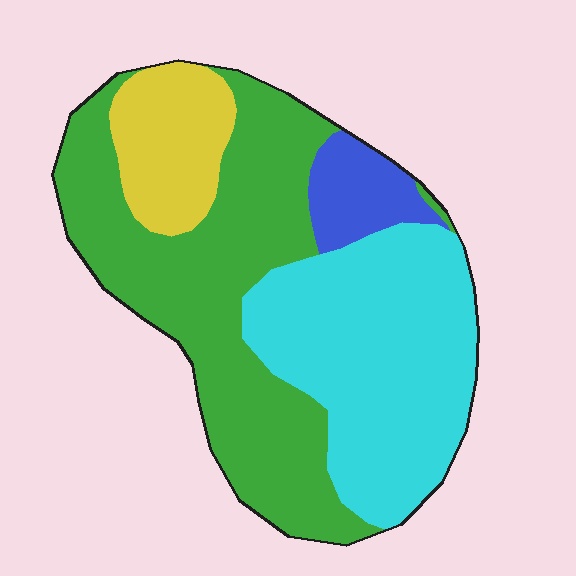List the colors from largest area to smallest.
From largest to smallest: green, cyan, yellow, blue.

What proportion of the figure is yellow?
Yellow takes up about one eighth (1/8) of the figure.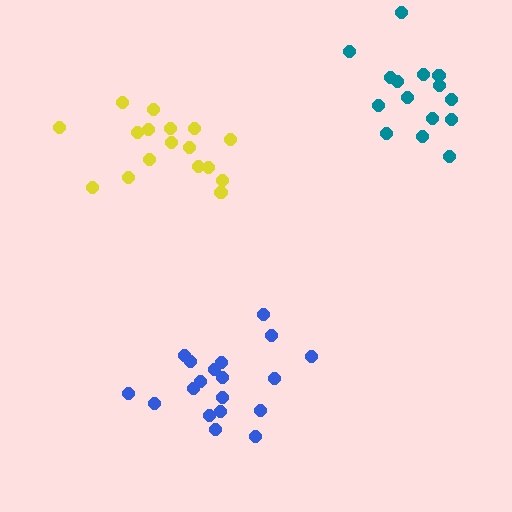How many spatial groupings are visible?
There are 3 spatial groupings.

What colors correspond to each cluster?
The clusters are colored: yellow, blue, teal.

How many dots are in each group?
Group 1: 17 dots, Group 2: 19 dots, Group 3: 15 dots (51 total).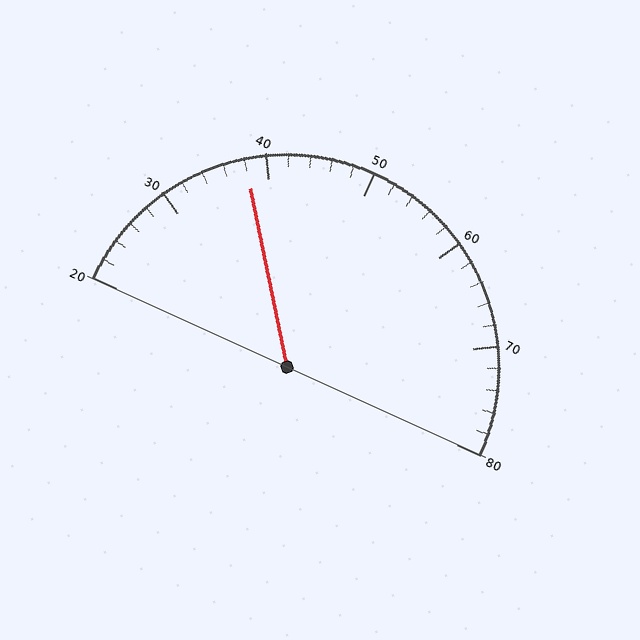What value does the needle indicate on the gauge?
The needle indicates approximately 38.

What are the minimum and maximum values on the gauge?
The gauge ranges from 20 to 80.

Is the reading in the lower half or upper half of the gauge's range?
The reading is in the lower half of the range (20 to 80).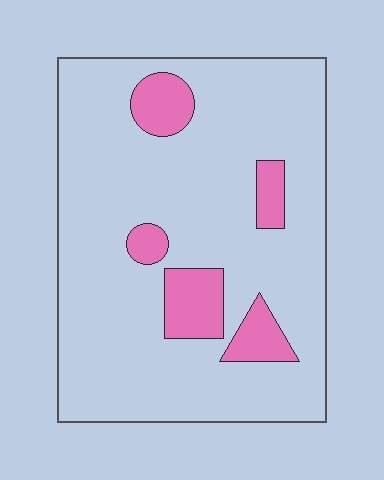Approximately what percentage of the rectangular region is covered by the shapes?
Approximately 15%.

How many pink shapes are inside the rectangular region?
5.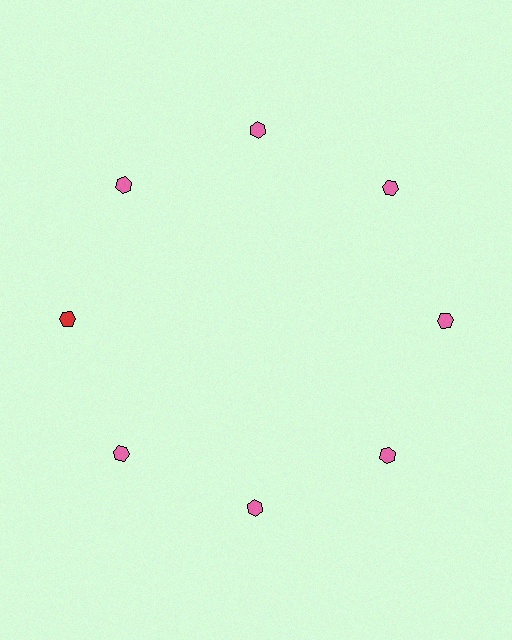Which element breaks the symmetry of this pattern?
The red hexagon at roughly the 9 o'clock position breaks the symmetry. All other shapes are pink hexagons.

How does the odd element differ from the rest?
It has a different color: red instead of pink.